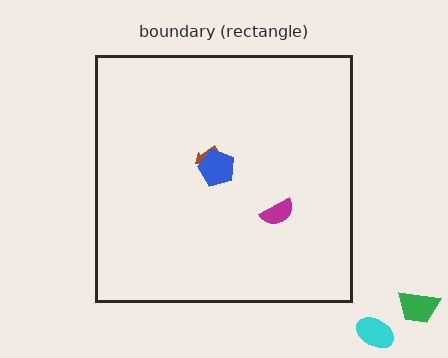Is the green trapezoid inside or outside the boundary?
Outside.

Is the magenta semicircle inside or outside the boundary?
Inside.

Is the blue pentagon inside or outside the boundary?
Inside.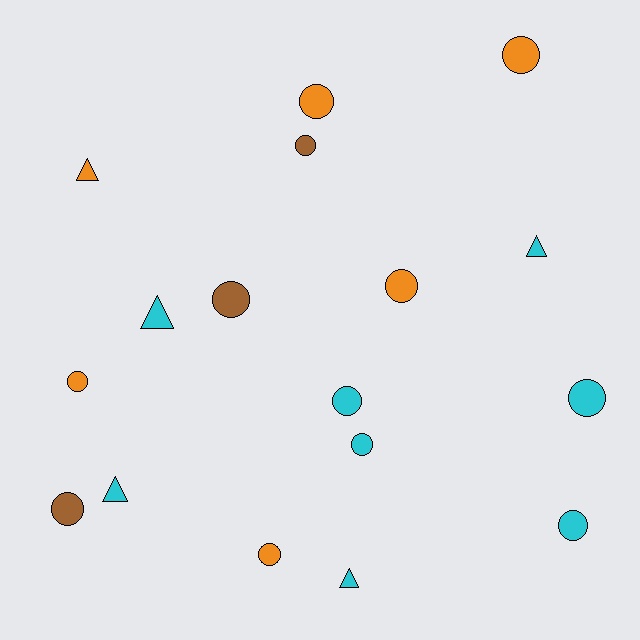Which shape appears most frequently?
Circle, with 12 objects.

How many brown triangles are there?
There are no brown triangles.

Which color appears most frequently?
Cyan, with 8 objects.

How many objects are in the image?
There are 17 objects.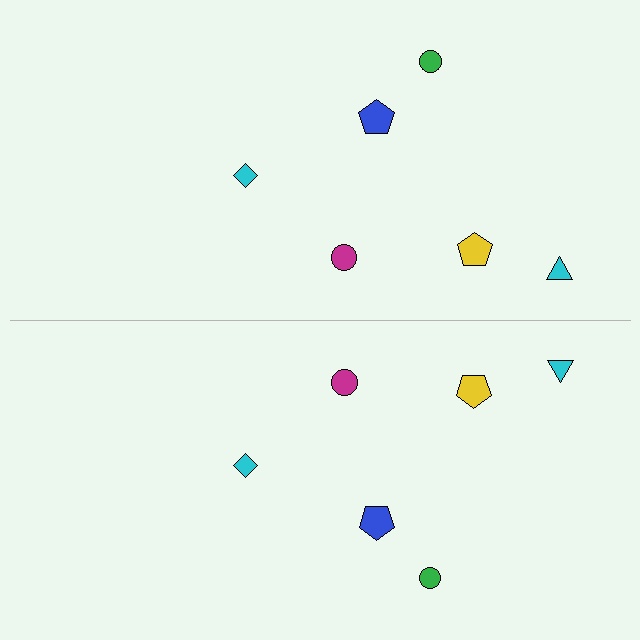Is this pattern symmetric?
Yes, this pattern has bilateral (reflection) symmetry.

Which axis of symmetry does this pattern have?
The pattern has a horizontal axis of symmetry running through the center of the image.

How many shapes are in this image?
There are 12 shapes in this image.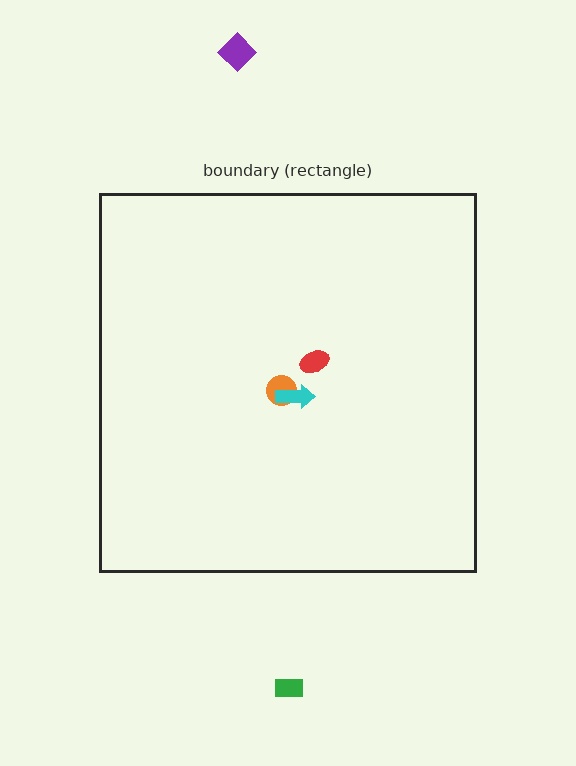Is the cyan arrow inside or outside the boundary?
Inside.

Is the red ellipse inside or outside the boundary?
Inside.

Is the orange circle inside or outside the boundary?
Inside.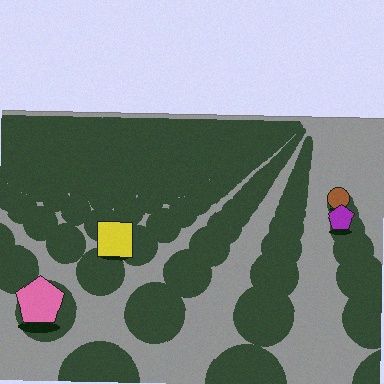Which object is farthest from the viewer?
The brown circle is farthest from the viewer. It appears smaller and the ground texture around it is denser.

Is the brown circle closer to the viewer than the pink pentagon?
No. The pink pentagon is closer — you can tell from the texture gradient: the ground texture is coarser near it.